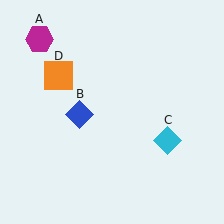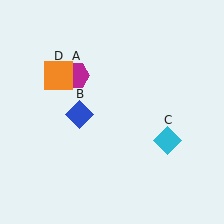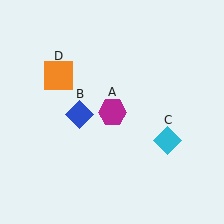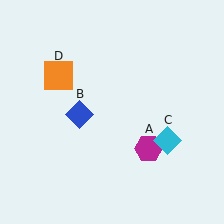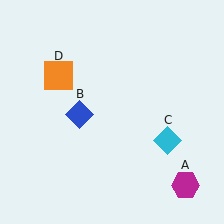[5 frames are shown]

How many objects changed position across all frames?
1 object changed position: magenta hexagon (object A).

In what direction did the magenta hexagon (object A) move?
The magenta hexagon (object A) moved down and to the right.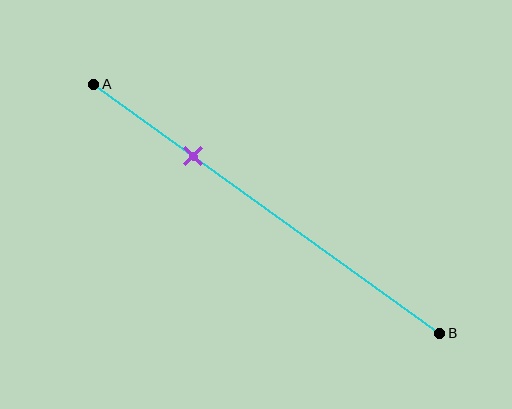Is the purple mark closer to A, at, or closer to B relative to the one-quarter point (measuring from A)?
The purple mark is closer to point B than the one-quarter point of segment AB.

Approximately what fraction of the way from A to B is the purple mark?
The purple mark is approximately 30% of the way from A to B.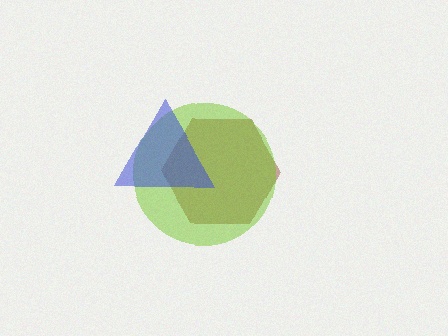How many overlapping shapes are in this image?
There are 3 overlapping shapes in the image.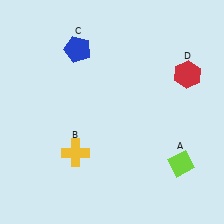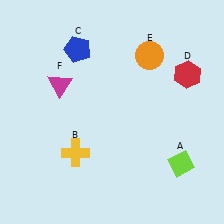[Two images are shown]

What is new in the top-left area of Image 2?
A magenta triangle (F) was added in the top-left area of Image 2.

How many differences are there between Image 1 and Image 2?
There are 2 differences between the two images.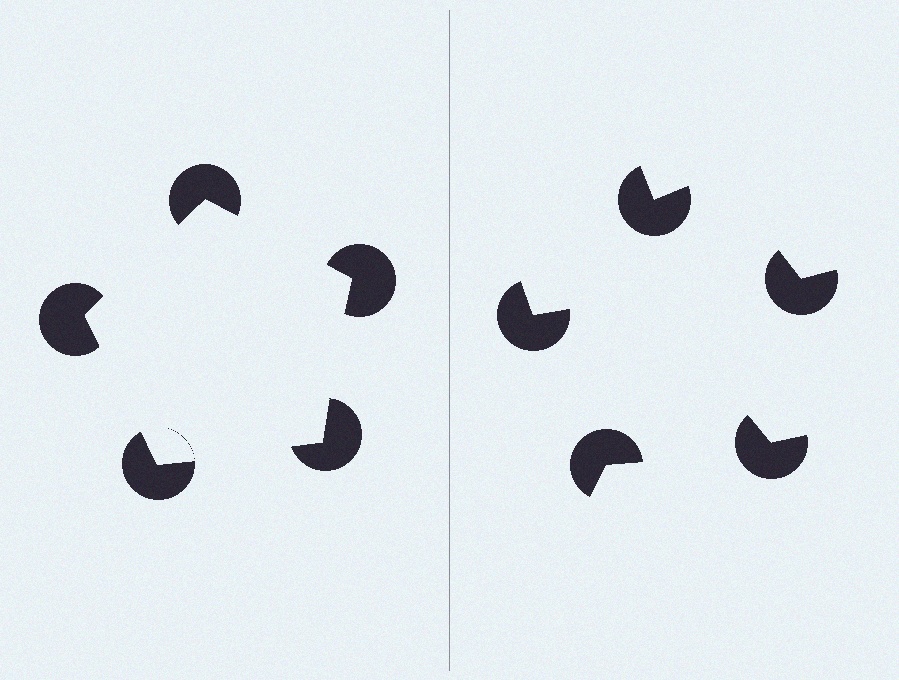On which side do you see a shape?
An illusory pentagon appears on the left side. On the right side the wedge cuts are rotated, so no coherent shape forms.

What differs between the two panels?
The pac-man discs are positioned identically on both sides; only the wedge orientations differ. On the left they align to a pentagon; on the right they are misaligned.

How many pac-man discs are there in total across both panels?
10 — 5 on each side.